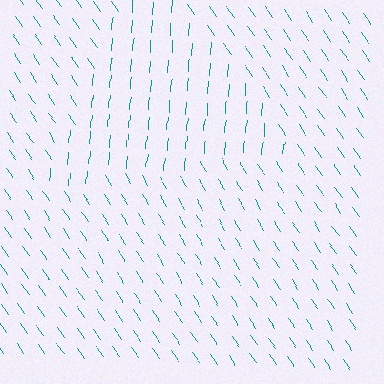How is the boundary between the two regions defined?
The boundary is defined purely by a change in line orientation (approximately 39 degrees difference). All lines are the same color and thickness.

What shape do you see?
I see a triangle.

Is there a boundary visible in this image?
Yes, there is a texture boundary formed by a change in line orientation.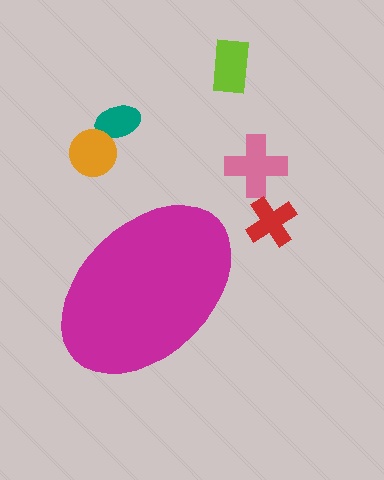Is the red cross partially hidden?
No, the red cross is fully visible.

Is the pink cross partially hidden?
No, the pink cross is fully visible.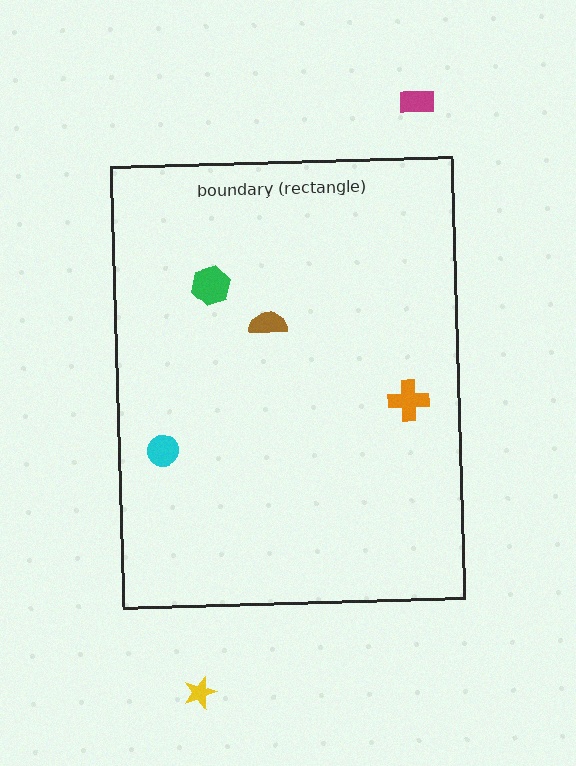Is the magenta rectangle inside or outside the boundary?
Outside.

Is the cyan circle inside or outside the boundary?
Inside.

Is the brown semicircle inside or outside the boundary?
Inside.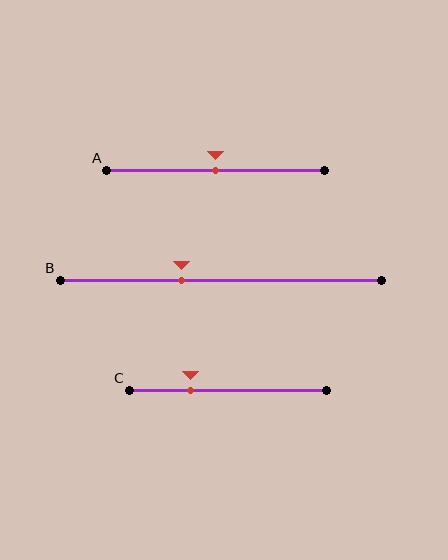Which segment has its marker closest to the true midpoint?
Segment A has its marker closest to the true midpoint.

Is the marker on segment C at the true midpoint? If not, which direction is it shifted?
No, the marker on segment C is shifted to the left by about 19% of the segment length.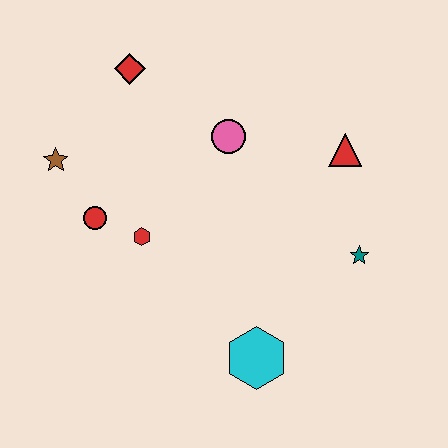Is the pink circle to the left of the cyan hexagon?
Yes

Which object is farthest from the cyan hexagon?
The red diamond is farthest from the cyan hexagon.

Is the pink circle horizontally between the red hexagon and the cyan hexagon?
Yes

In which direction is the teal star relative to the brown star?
The teal star is to the right of the brown star.